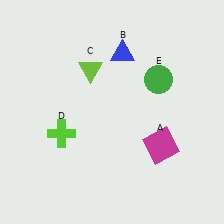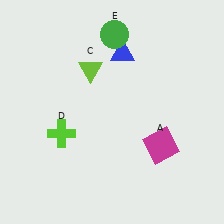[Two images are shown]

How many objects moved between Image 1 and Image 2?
1 object moved between the two images.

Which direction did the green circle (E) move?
The green circle (E) moved up.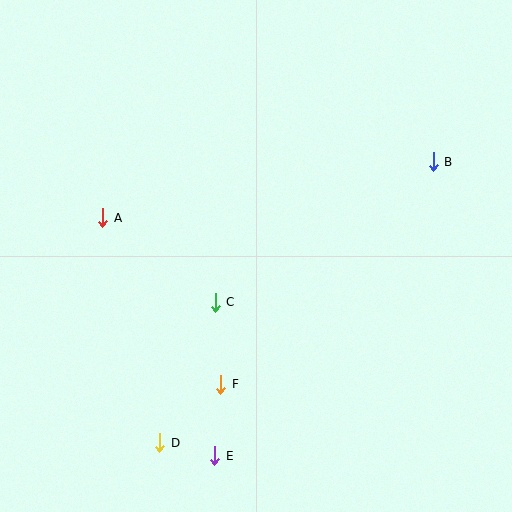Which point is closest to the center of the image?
Point C at (215, 302) is closest to the center.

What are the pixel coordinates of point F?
Point F is at (221, 384).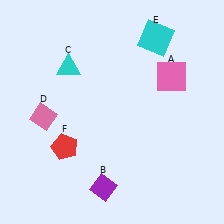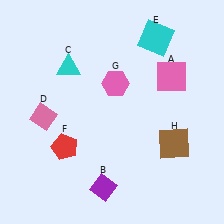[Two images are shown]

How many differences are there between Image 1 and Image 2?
There are 2 differences between the two images.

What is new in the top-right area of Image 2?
A pink hexagon (G) was added in the top-right area of Image 2.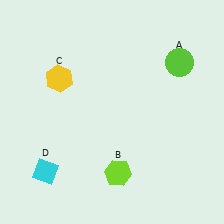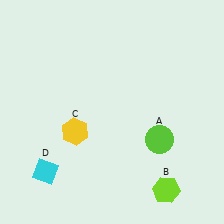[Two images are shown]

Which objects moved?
The objects that moved are: the lime circle (A), the lime hexagon (B), the yellow hexagon (C).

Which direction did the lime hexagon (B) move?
The lime hexagon (B) moved right.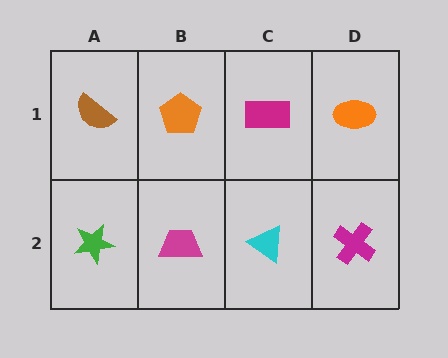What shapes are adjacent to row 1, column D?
A magenta cross (row 2, column D), a magenta rectangle (row 1, column C).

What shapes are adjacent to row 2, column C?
A magenta rectangle (row 1, column C), a magenta trapezoid (row 2, column B), a magenta cross (row 2, column D).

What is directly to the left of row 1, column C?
An orange pentagon.